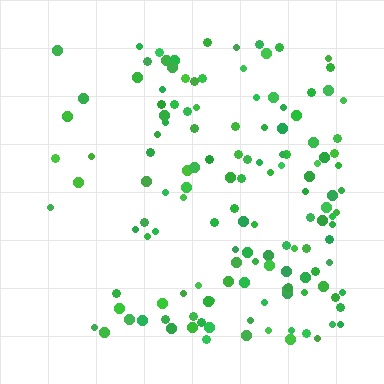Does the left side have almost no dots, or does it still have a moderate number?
Still a moderate number, just noticeably fewer than the right.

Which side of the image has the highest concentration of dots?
The right.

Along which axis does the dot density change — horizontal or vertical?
Horizontal.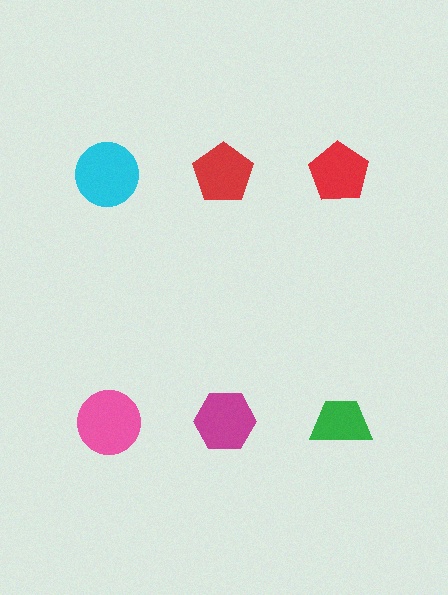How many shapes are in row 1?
3 shapes.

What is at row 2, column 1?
A pink circle.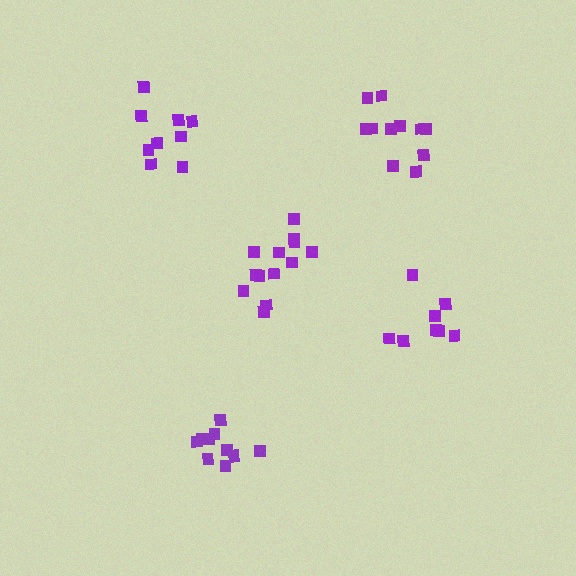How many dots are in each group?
Group 1: 13 dots, Group 2: 11 dots, Group 3: 8 dots, Group 4: 9 dots, Group 5: 11 dots (52 total).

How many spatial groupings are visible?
There are 5 spatial groupings.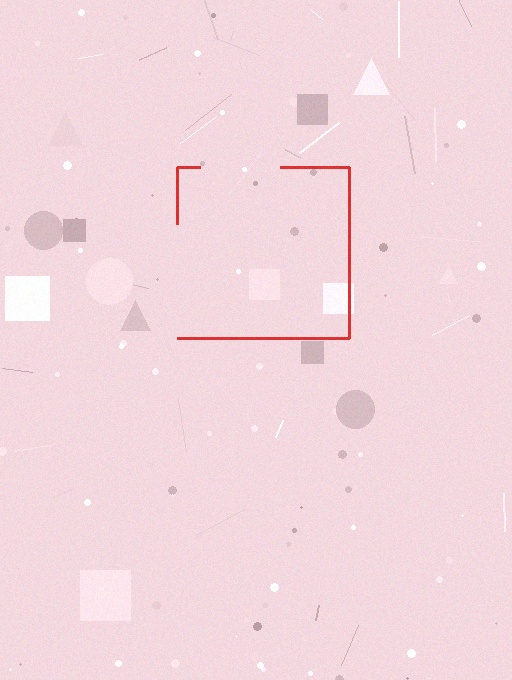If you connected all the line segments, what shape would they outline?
They would outline a square.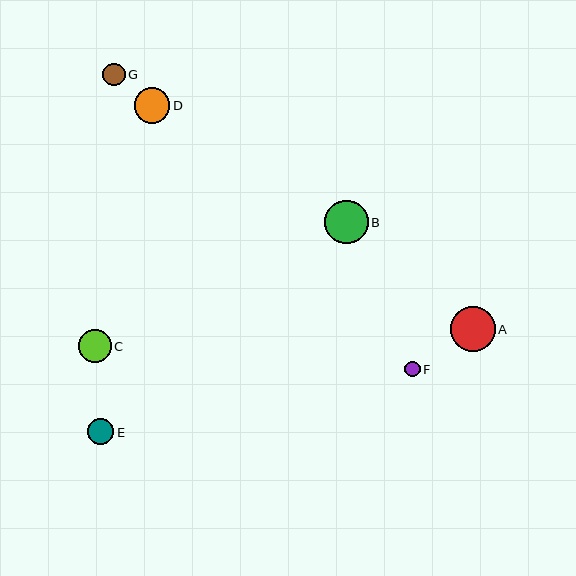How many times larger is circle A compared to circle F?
Circle A is approximately 2.9 times the size of circle F.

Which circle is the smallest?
Circle F is the smallest with a size of approximately 15 pixels.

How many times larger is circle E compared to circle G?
Circle E is approximately 1.2 times the size of circle G.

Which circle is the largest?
Circle A is the largest with a size of approximately 45 pixels.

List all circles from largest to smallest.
From largest to smallest: A, B, D, C, E, G, F.